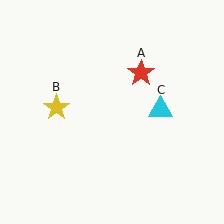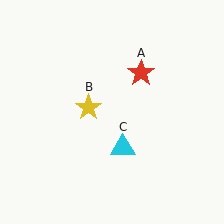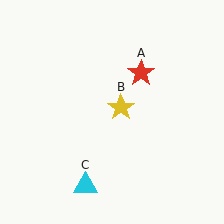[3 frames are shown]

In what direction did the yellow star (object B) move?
The yellow star (object B) moved right.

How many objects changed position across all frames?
2 objects changed position: yellow star (object B), cyan triangle (object C).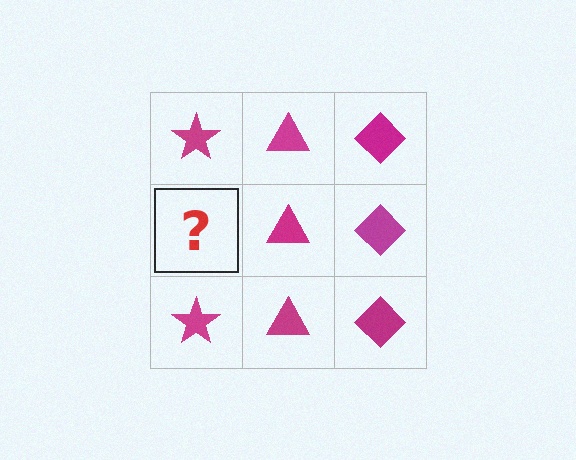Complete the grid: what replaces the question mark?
The question mark should be replaced with a magenta star.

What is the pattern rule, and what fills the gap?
The rule is that each column has a consistent shape. The gap should be filled with a magenta star.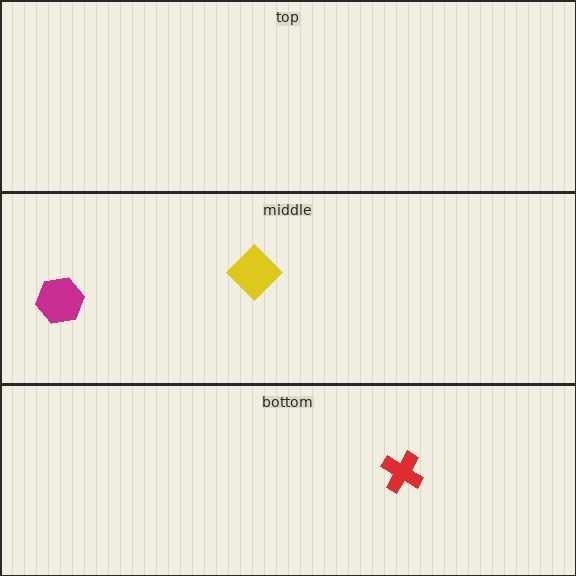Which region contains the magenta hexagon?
The middle region.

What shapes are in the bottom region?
The red cross.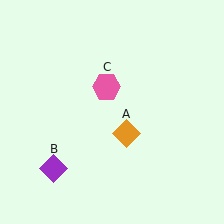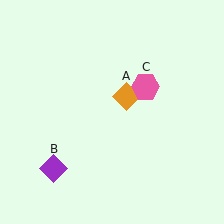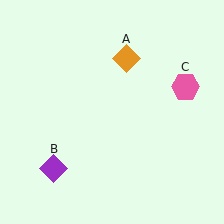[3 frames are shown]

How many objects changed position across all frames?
2 objects changed position: orange diamond (object A), pink hexagon (object C).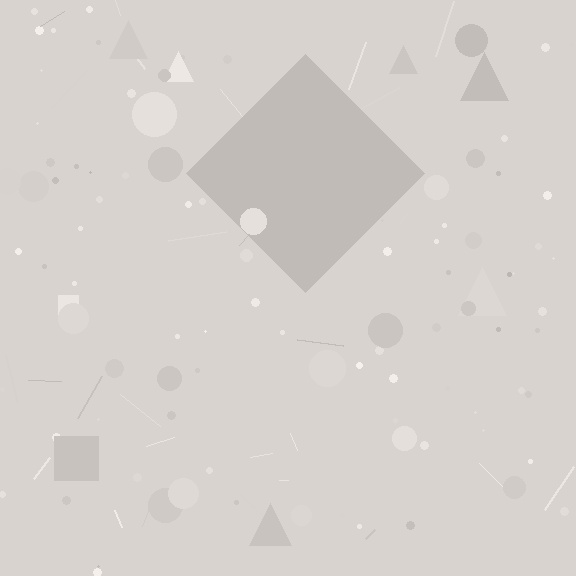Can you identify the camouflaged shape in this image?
The camouflaged shape is a diamond.